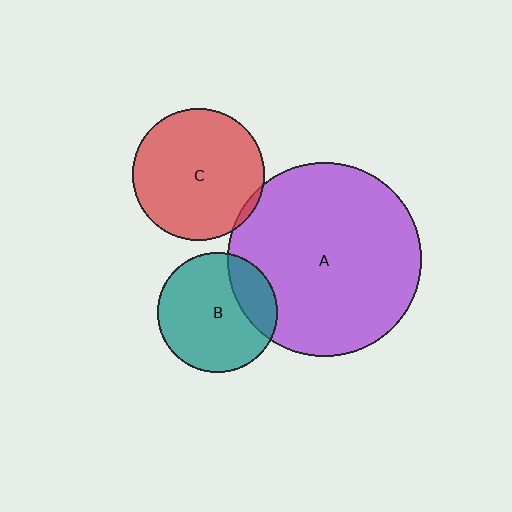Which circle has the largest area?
Circle A (purple).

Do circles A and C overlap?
Yes.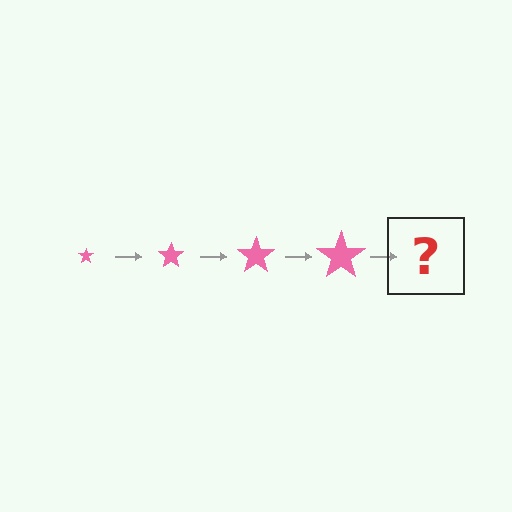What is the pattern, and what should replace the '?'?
The pattern is that the star gets progressively larger each step. The '?' should be a pink star, larger than the previous one.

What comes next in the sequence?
The next element should be a pink star, larger than the previous one.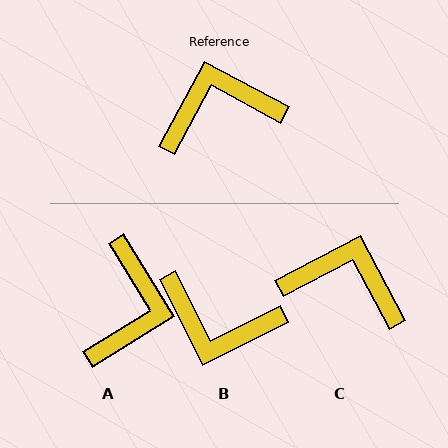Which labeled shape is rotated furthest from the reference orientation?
B, about 145 degrees away.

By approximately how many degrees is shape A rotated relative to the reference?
Approximately 120 degrees clockwise.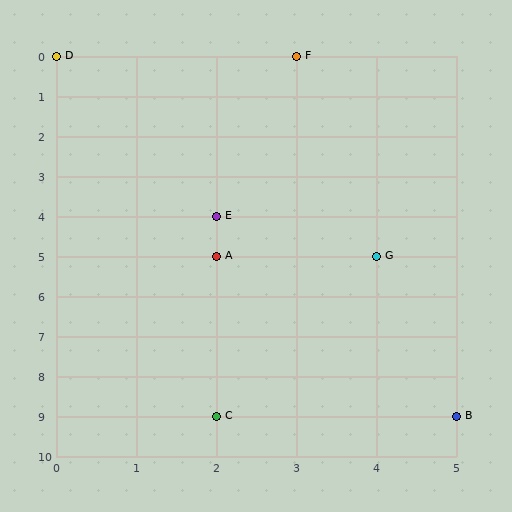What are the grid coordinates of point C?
Point C is at grid coordinates (2, 9).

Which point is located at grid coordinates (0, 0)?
Point D is at (0, 0).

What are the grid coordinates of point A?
Point A is at grid coordinates (2, 5).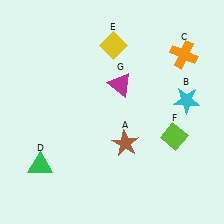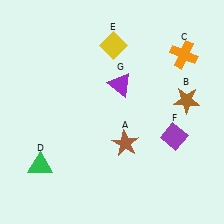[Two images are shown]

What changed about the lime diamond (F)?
In Image 1, F is lime. In Image 2, it changed to purple.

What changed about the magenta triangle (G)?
In Image 1, G is magenta. In Image 2, it changed to purple.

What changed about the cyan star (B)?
In Image 1, B is cyan. In Image 2, it changed to brown.